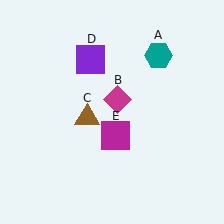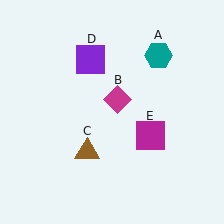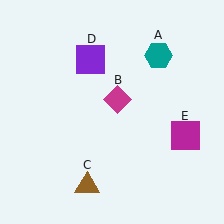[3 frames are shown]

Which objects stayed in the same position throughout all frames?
Teal hexagon (object A) and magenta diamond (object B) and purple square (object D) remained stationary.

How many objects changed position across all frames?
2 objects changed position: brown triangle (object C), magenta square (object E).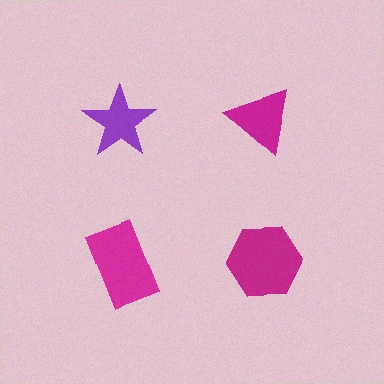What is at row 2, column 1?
A magenta rectangle.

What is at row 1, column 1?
A purple star.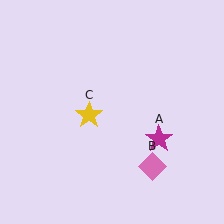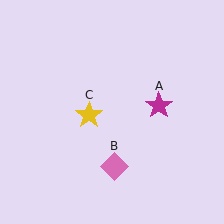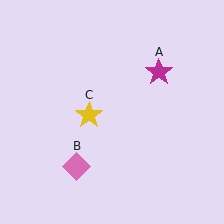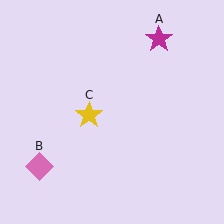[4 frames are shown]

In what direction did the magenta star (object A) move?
The magenta star (object A) moved up.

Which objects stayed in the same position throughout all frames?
Yellow star (object C) remained stationary.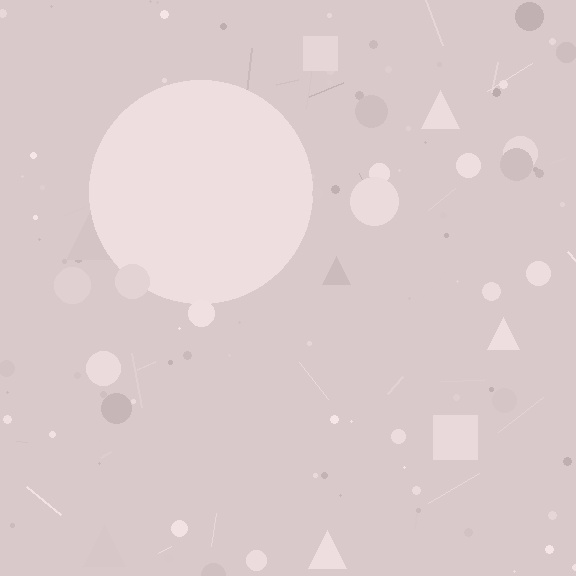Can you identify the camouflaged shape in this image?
The camouflaged shape is a circle.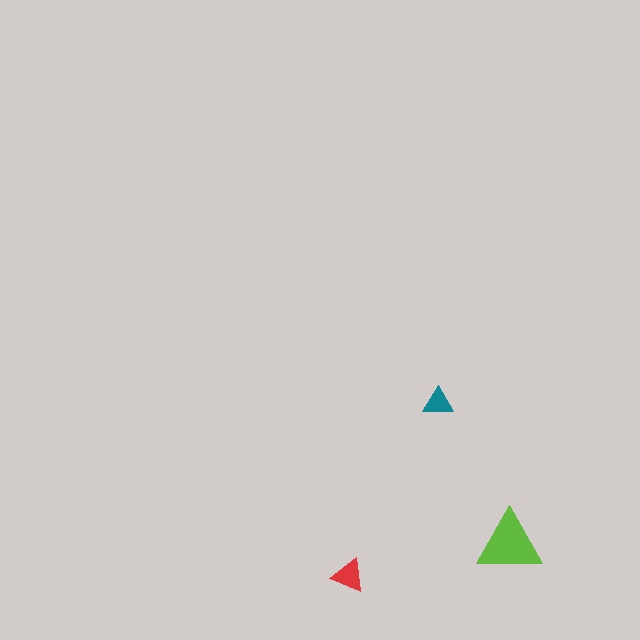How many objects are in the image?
There are 3 objects in the image.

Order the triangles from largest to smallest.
the lime one, the red one, the teal one.